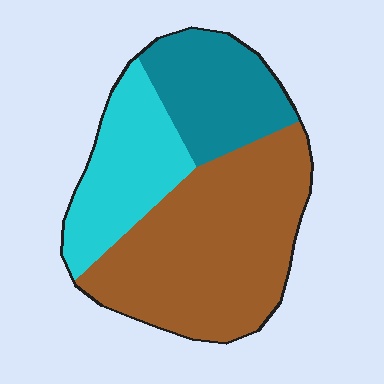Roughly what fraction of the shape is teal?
Teal takes up about one quarter (1/4) of the shape.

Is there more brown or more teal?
Brown.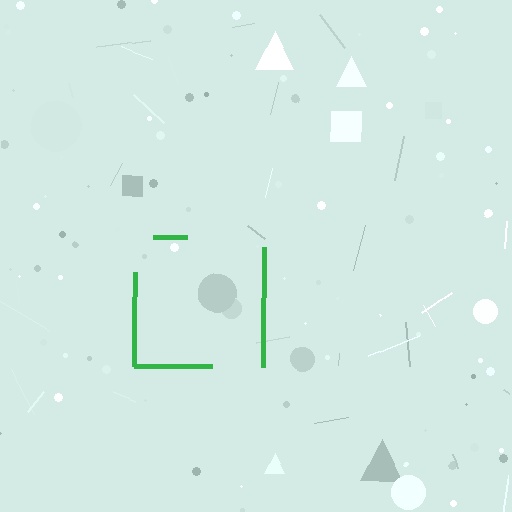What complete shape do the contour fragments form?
The contour fragments form a square.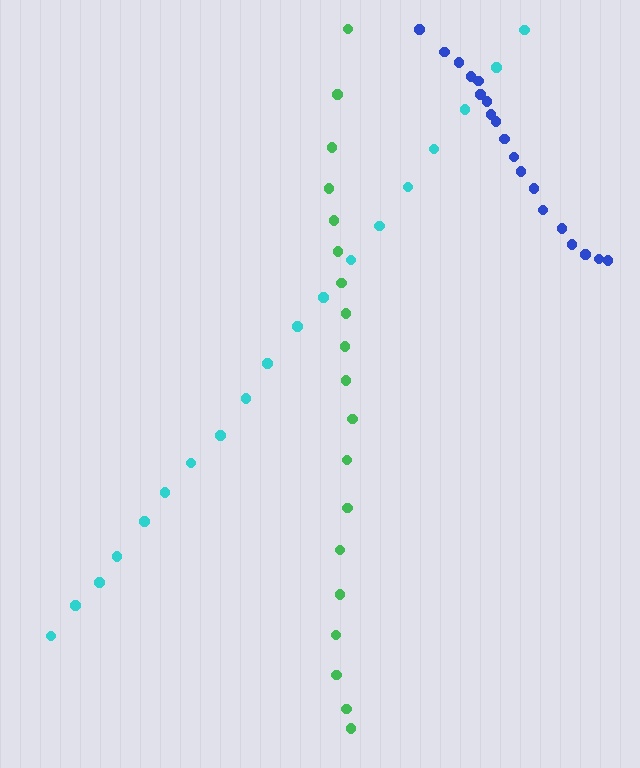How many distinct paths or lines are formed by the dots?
There are 3 distinct paths.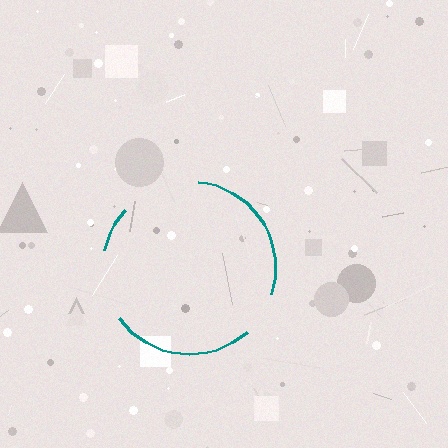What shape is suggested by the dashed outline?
The dashed outline suggests a circle.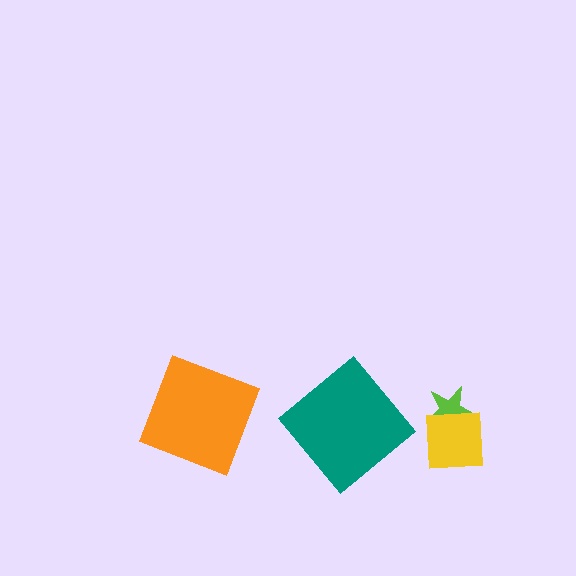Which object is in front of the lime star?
The yellow square is in front of the lime star.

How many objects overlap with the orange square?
0 objects overlap with the orange square.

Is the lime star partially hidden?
Yes, it is partially covered by another shape.